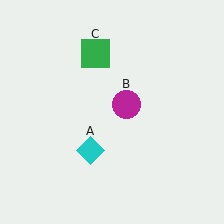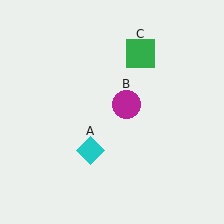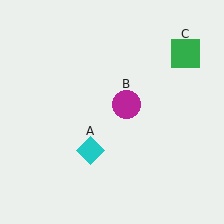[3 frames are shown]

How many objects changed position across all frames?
1 object changed position: green square (object C).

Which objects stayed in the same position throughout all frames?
Cyan diamond (object A) and magenta circle (object B) remained stationary.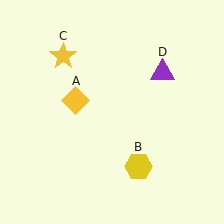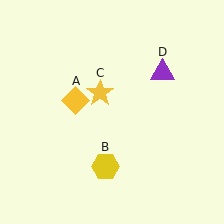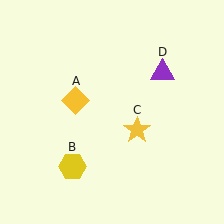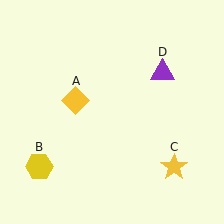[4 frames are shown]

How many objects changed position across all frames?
2 objects changed position: yellow hexagon (object B), yellow star (object C).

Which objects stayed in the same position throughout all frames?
Yellow diamond (object A) and purple triangle (object D) remained stationary.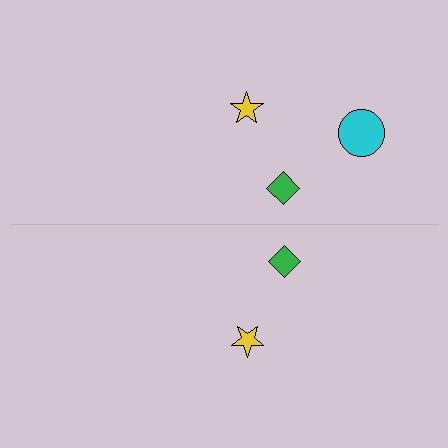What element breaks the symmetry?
A cyan circle is missing from the bottom side.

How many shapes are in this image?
There are 5 shapes in this image.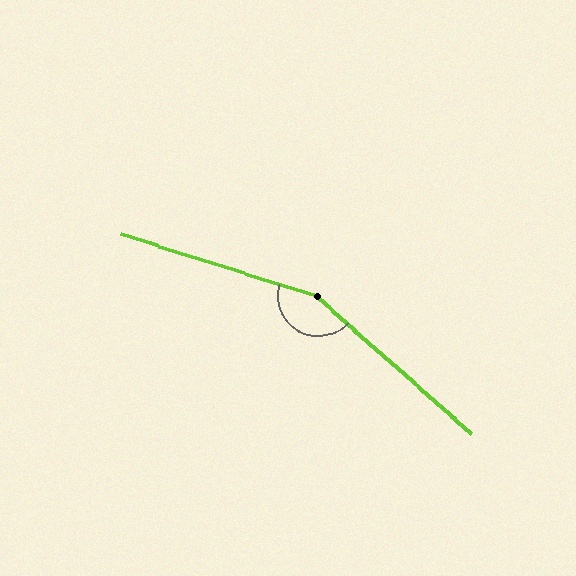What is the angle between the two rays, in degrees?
Approximately 156 degrees.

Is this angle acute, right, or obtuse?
It is obtuse.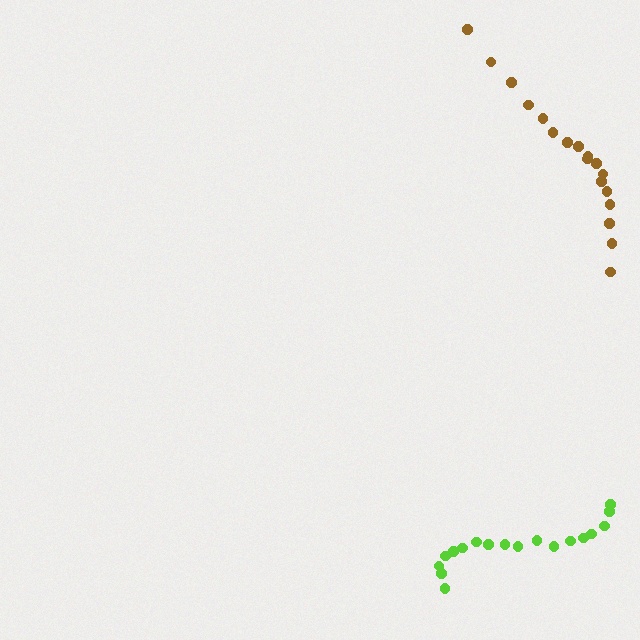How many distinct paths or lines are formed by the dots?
There are 2 distinct paths.